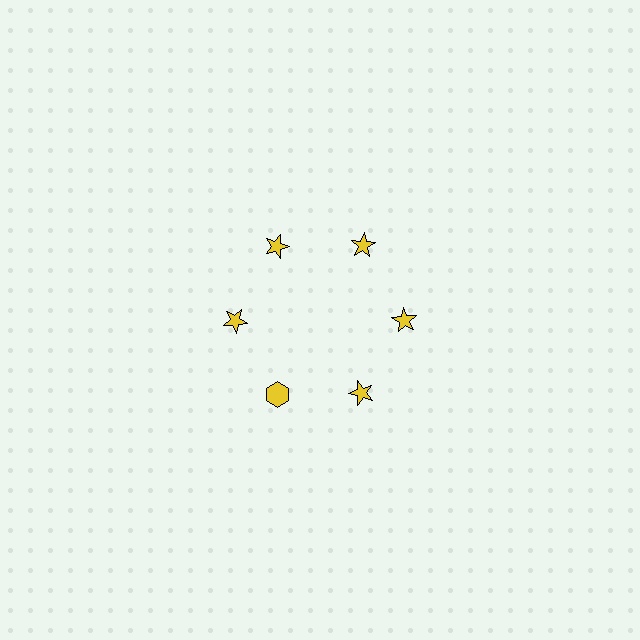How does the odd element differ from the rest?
It has a different shape: hexagon instead of star.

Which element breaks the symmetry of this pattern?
The yellow hexagon at roughly the 7 o'clock position breaks the symmetry. All other shapes are yellow stars.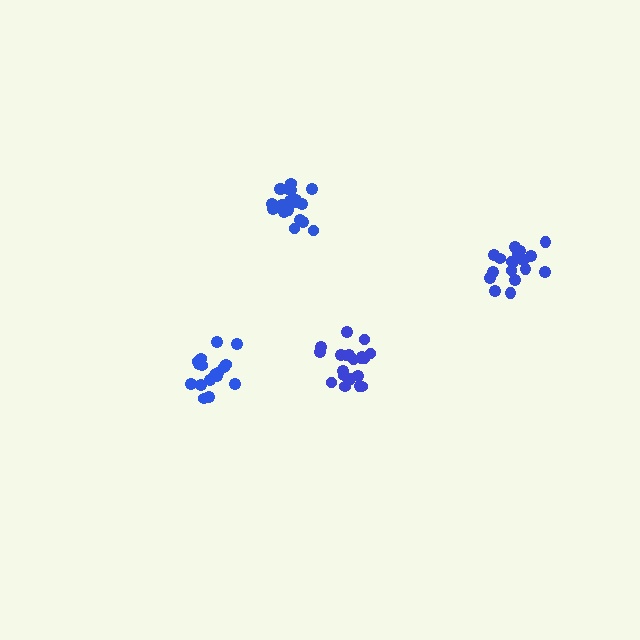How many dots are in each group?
Group 1: 20 dots, Group 2: 17 dots, Group 3: 20 dots, Group 4: 18 dots (75 total).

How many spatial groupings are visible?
There are 4 spatial groupings.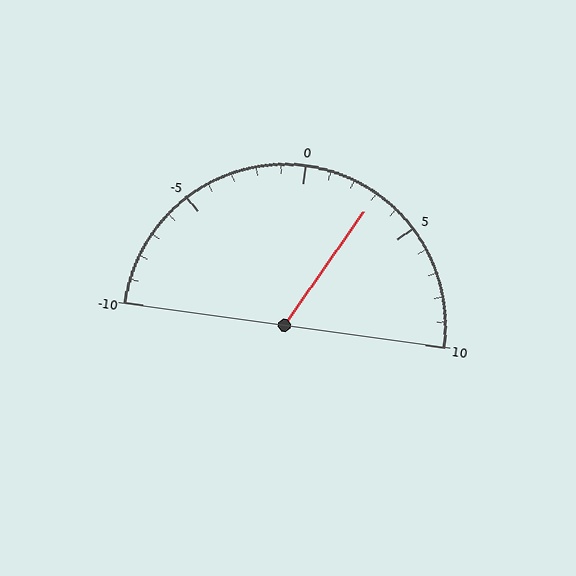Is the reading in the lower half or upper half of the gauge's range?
The reading is in the upper half of the range (-10 to 10).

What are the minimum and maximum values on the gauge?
The gauge ranges from -10 to 10.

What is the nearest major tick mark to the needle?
The nearest major tick mark is 5.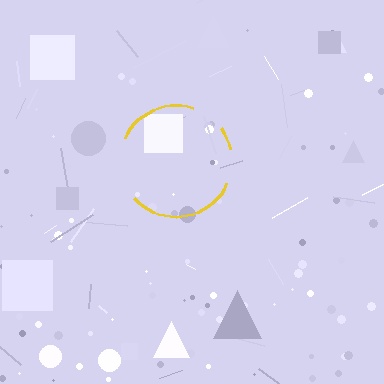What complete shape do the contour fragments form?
The contour fragments form a circle.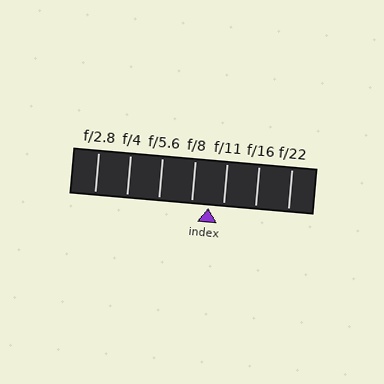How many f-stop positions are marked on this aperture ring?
There are 7 f-stop positions marked.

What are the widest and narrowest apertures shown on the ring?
The widest aperture shown is f/2.8 and the narrowest is f/22.